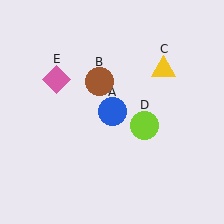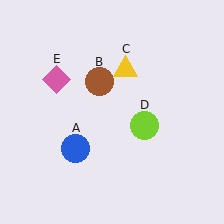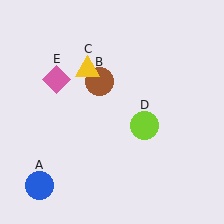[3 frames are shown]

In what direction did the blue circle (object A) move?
The blue circle (object A) moved down and to the left.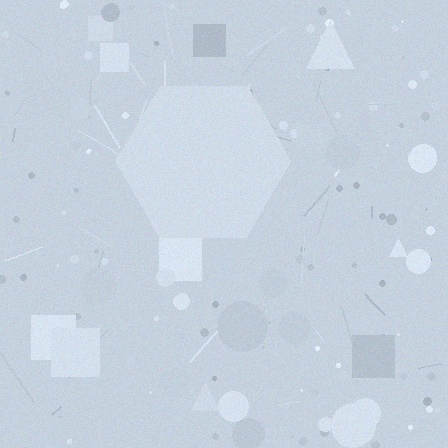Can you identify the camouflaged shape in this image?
The camouflaged shape is a hexagon.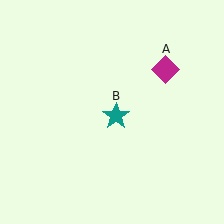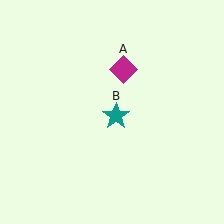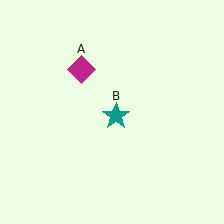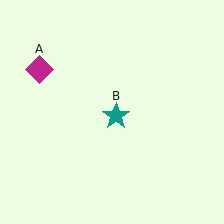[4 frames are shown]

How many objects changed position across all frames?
1 object changed position: magenta diamond (object A).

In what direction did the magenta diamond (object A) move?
The magenta diamond (object A) moved left.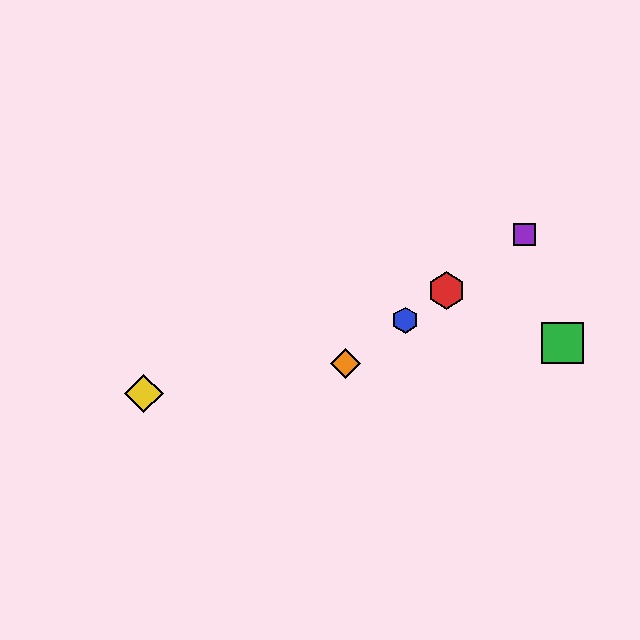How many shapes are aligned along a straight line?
4 shapes (the red hexagon, the blue hexagon, the purple square, the orange diamond) are aligned along a straight line.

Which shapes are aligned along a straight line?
The red hexagon, the blue hexagon, the purple square, the orange diamond are aligned along a straight line.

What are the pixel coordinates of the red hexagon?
The red hexagon is at (447, 290).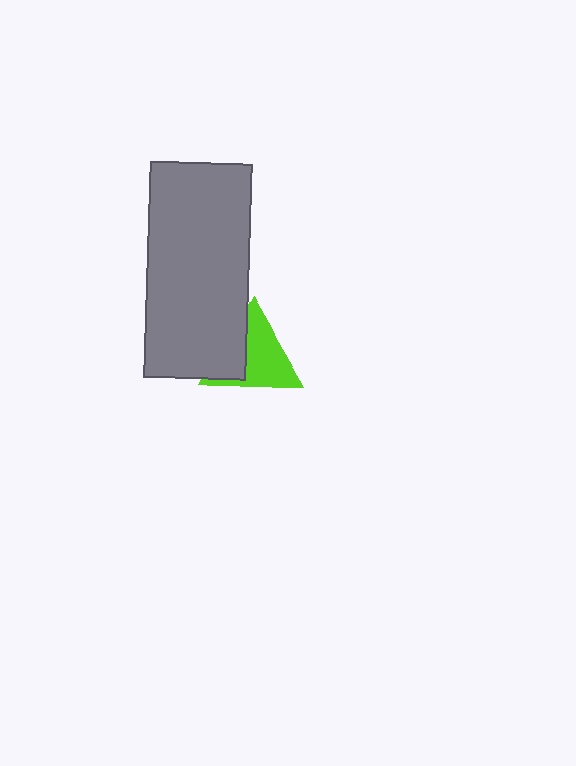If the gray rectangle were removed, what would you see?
You would see the complete lime triangle.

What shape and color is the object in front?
The object in front is a gray rectangle.